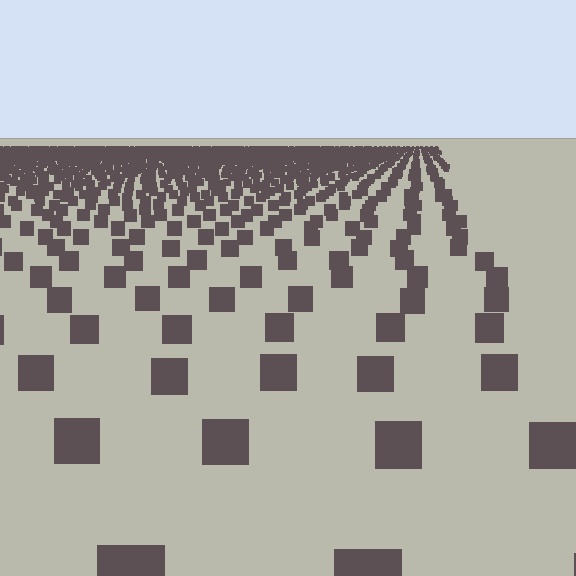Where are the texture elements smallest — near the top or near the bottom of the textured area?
Near the top.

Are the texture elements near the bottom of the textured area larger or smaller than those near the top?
Larger. Near the bottom, elements are closer to the viewer and appear at a bigger on-screen size.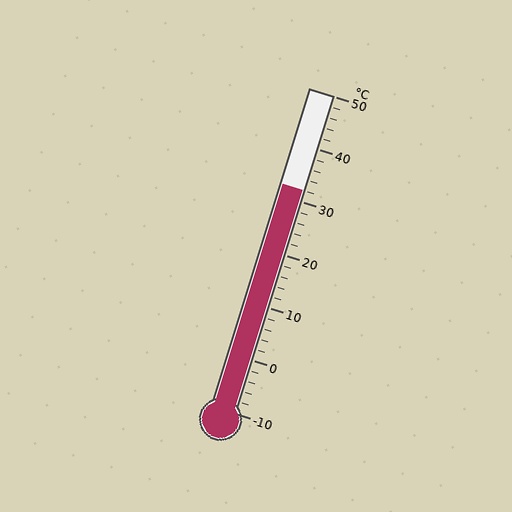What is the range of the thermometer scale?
The thermometer scale ranges from -10°C to 50°C.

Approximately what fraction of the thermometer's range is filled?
The thermometer is filled to approximately 70% of its range.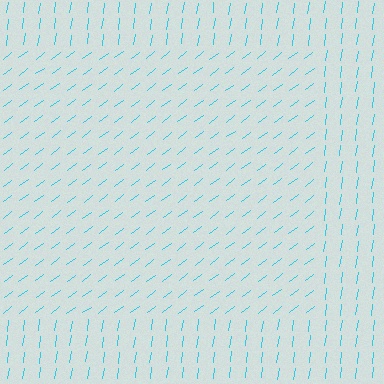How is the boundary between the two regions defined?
The boundary is defined purely by a change in line orientation (approximately 45 degrees difference). All lines are the same color and thickness.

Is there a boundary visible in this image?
Yes, there is a texture boundary formed by a change in line orientation.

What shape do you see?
I see a rectangle.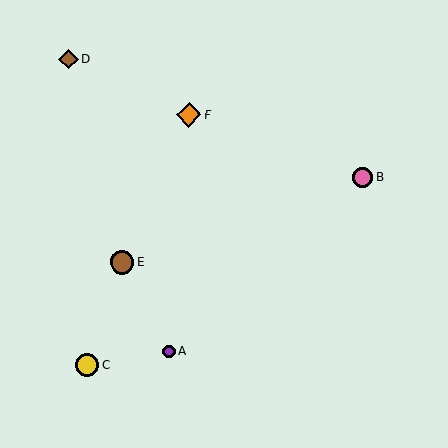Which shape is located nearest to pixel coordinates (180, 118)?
The orange diamond (labeled F) at (189, 115) is nearest to that location.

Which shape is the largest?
The orange diamond (labeled F) is the largest.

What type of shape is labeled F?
Shape F is an orange diamond.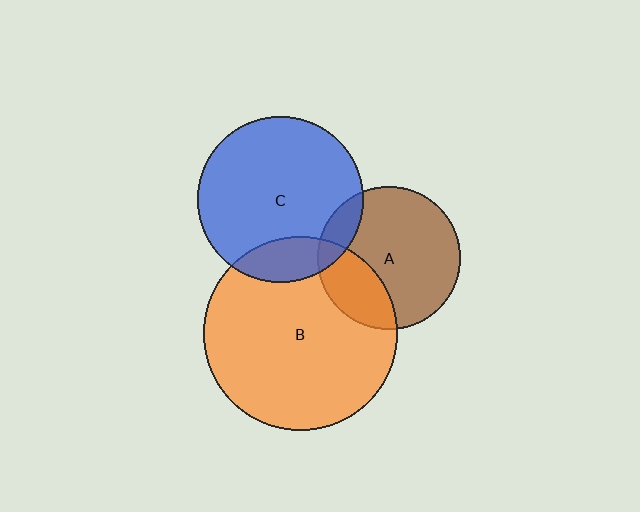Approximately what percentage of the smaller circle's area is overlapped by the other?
Approximately 10%.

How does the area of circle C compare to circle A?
Approximately 1.3 times.